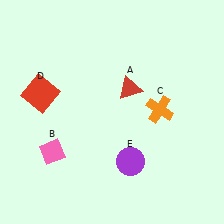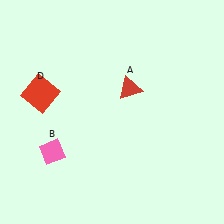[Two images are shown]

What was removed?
The purple circle (E), the orange cross (C) were removed in Image 2.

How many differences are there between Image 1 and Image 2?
There are 2 differences between the two images.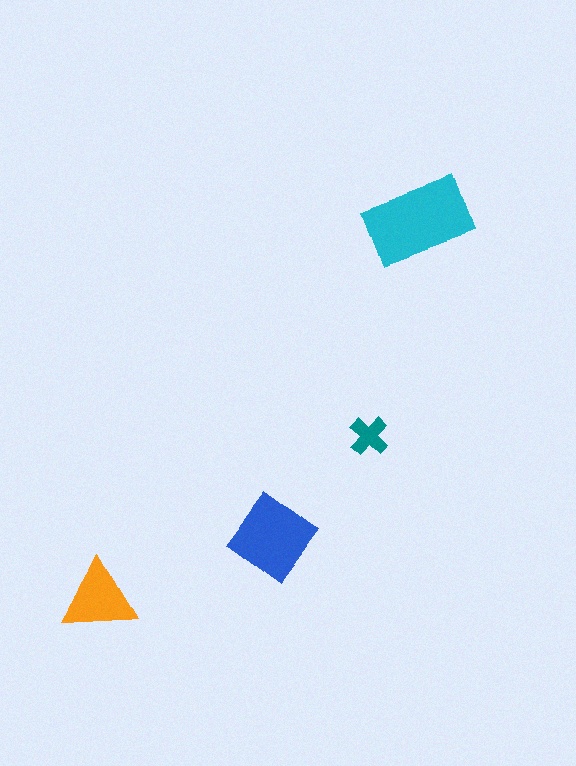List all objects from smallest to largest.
The teal cross, the orange triangle, the blue diamond, the cyan rectangle.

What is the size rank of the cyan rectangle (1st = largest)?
1st.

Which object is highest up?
The cyan rectangle is topmost.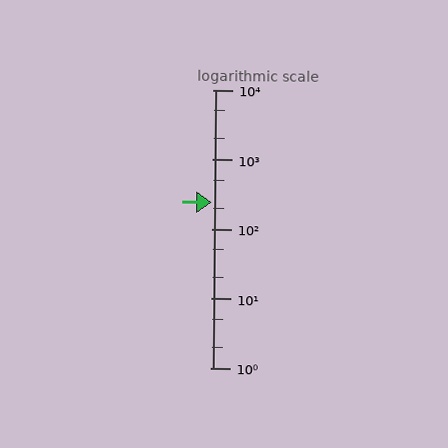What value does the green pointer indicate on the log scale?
The pointer indicates approximately 240.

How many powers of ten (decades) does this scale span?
The scale spans 4 decades, from 1 to 10000.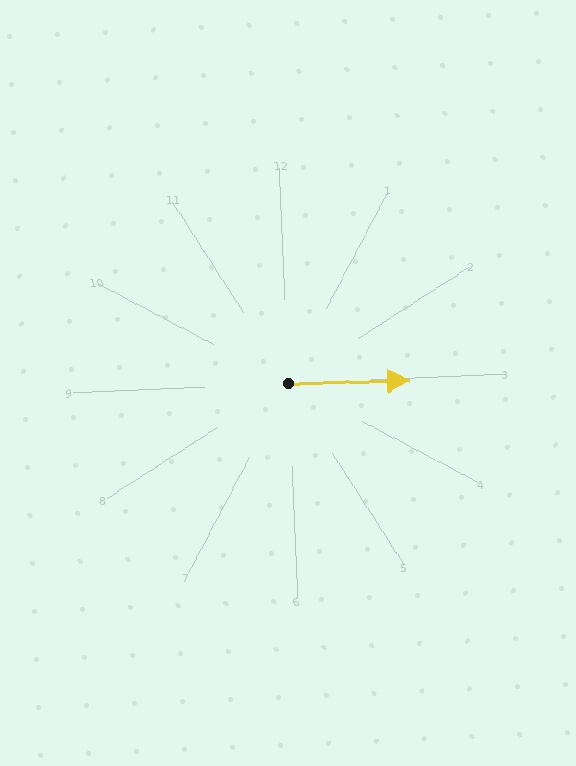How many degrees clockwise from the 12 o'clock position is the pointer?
Approximately 91 degrees.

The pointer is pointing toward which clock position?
Roughly 3 o'clock.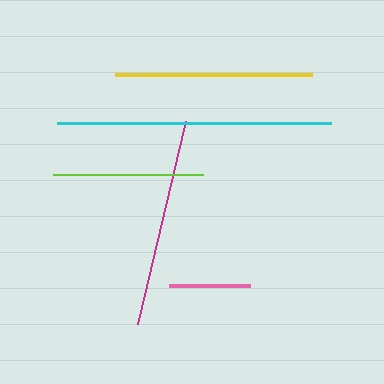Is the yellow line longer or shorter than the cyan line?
The cyan line is longer than the yellow line.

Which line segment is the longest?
The cyan line is the longest at approximately 274 pixels.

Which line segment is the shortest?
The pink line is the shortest at approximately 82 pixels.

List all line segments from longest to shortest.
From longest to shortest: cyan, magenta, yellow, lime, pink.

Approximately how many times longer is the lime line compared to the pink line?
The lime line is approximately 1.8 times the length of the pink line.